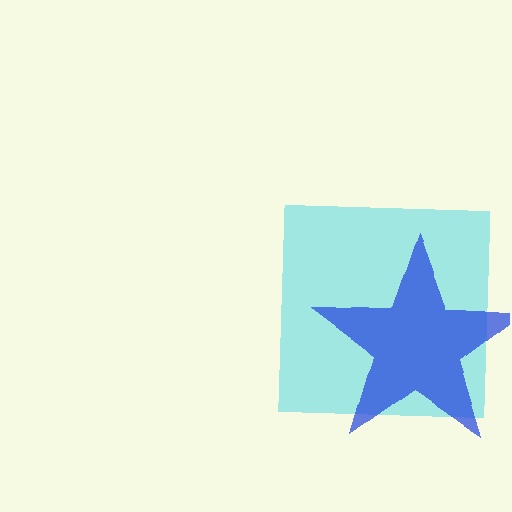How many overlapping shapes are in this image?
There are 2 overlapping shapes in the image.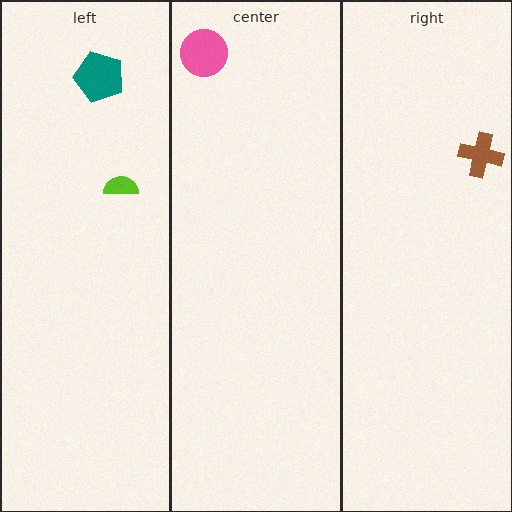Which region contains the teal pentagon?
The left region.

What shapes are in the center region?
The pink circle.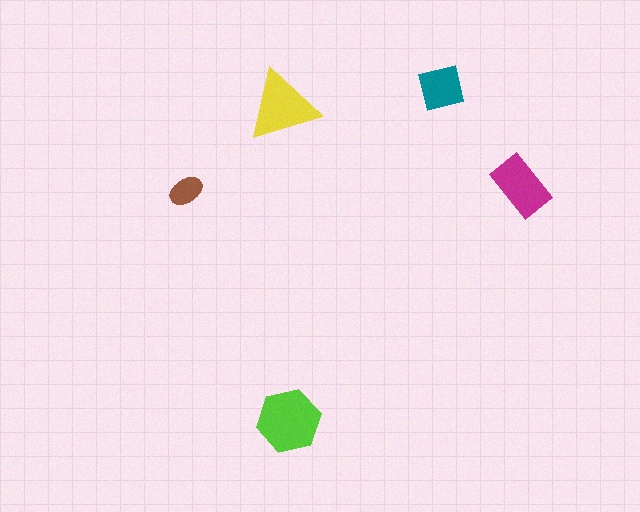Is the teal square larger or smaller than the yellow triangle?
Smaller.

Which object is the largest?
The lime hexagon.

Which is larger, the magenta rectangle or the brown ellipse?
The magenta rectangle.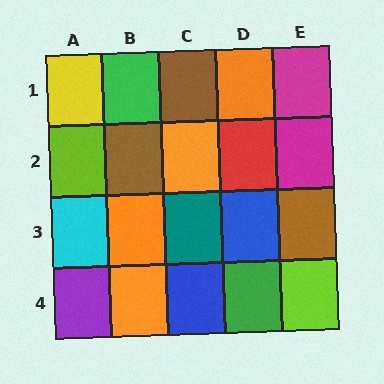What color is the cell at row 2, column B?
Brown.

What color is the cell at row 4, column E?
Lime.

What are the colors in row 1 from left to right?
Yellow, green, brown, orange, magenta.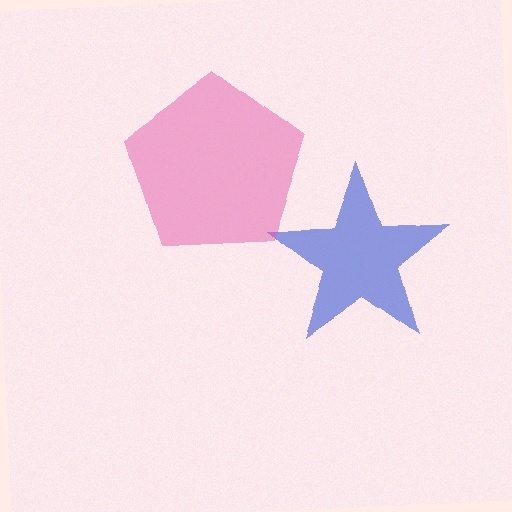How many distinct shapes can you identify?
There are 2 distinct shapes: a blue star, a pink pentagon.